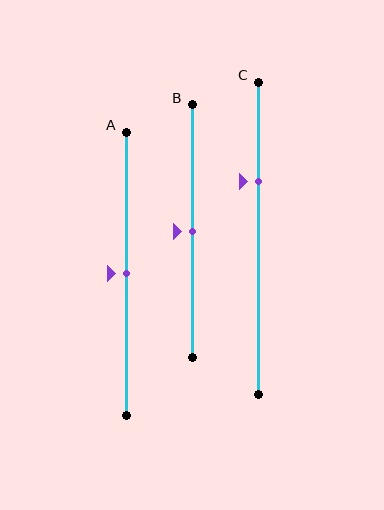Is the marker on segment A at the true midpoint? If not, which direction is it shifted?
Yes, the marker on segment A is at the true midpoint.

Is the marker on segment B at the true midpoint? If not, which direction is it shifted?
Yes, the marker on segment B is at the true midpoint.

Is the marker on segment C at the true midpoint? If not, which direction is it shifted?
No, the marker on segment C is shifted upward by about 18% of the segment length.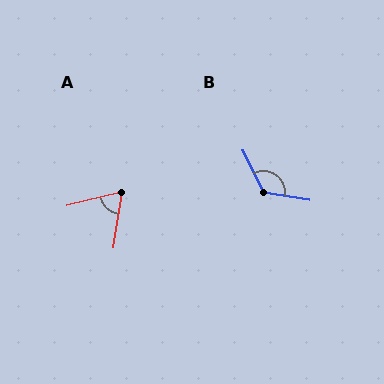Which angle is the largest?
B, at approximately 125 degrees.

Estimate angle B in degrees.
Approximately 125 degrees.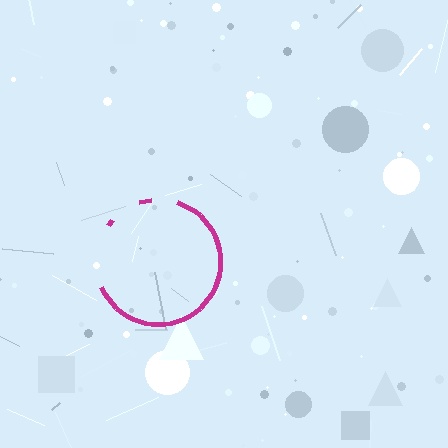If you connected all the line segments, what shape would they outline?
They would outline a circle.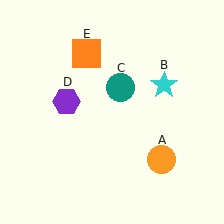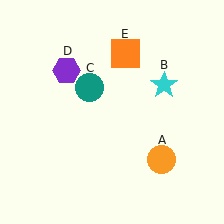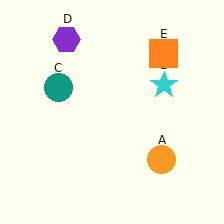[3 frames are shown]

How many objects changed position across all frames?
3 objects changed position: teal circle (object C), purple hexagon (object D), orange square (object E).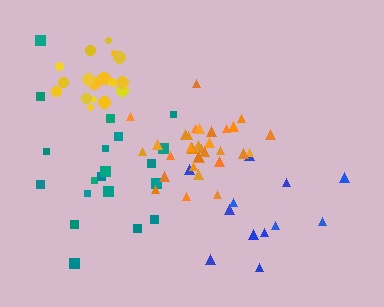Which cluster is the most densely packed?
Orange.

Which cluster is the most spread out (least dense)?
Teal.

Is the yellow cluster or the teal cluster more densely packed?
Yellow.